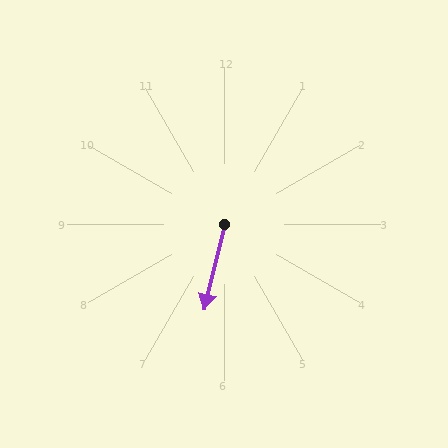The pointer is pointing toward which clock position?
Roughly 6 o'clock.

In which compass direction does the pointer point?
South.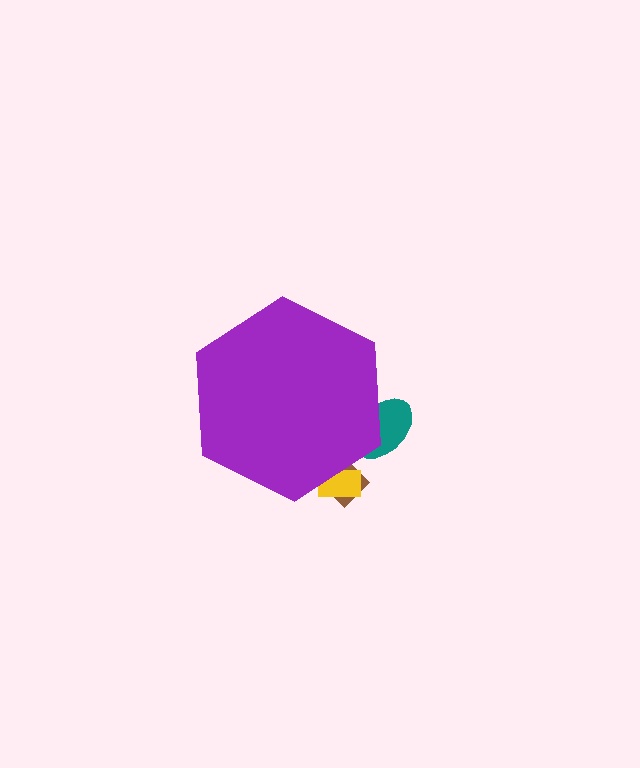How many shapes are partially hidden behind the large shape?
3 shapes are partially hidden.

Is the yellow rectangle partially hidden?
Yes, the yellow rectangle is partially hidden behind the purple hexagon.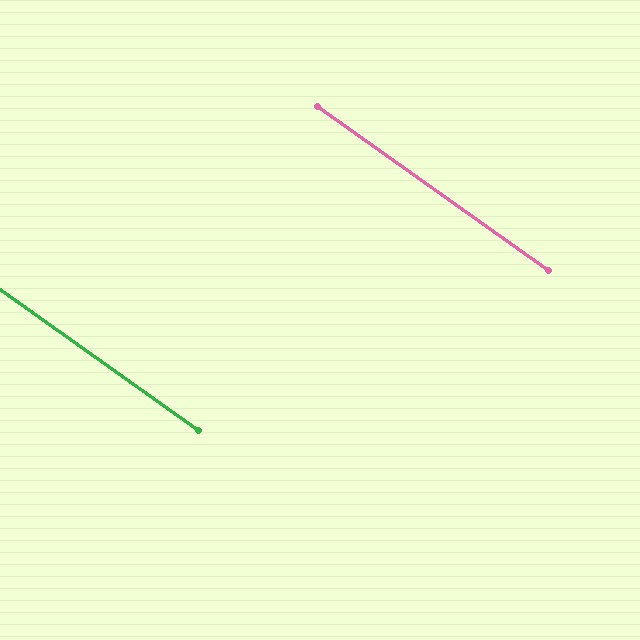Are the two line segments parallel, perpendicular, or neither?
Parallel — their directions differ by only 0.1°.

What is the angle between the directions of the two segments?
Approximately 0 degrees.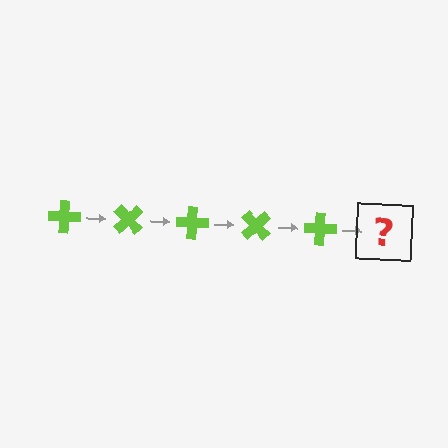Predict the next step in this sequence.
The next step is a lime cross rotated 225 degrees.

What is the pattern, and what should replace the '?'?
The pattern is that the cross rotates 45 degrees each step. The '?' should be a lime cross rotated 225 degrees.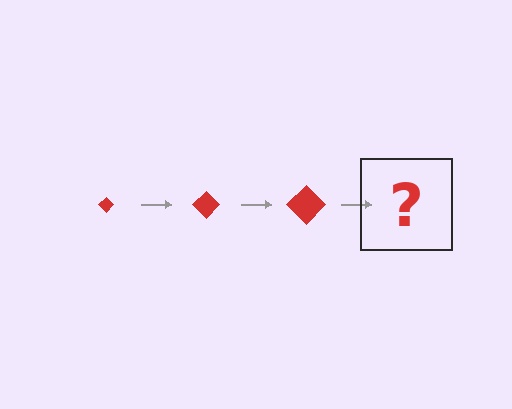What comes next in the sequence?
The next element should be a red diamond, larger than the previous one.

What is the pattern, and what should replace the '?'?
The pattern is that the diamond gets progressively larger each step. The '?' should be a red diamond, larger than the previous one.